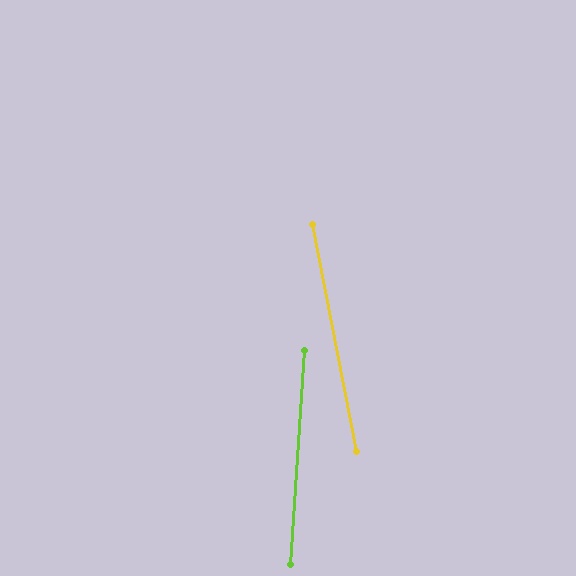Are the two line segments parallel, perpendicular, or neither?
Neither parallel nor perpendicular — they differ by about 15°.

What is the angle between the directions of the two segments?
Approximately 15 degrees.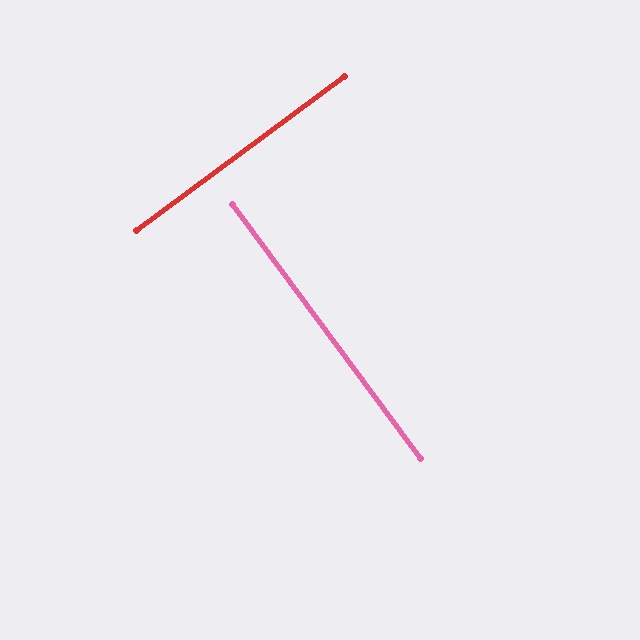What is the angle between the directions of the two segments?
Approximately 90 degrees.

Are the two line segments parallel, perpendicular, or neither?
Perpendicular — they meet at approximately 90°.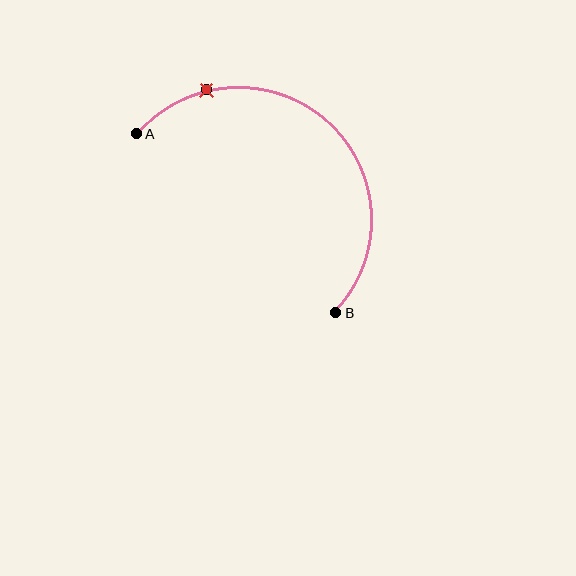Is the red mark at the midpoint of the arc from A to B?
No. The red mark lies on the arc but is closer to endpoint A. The arc midpoint would be at the point on the curve equidistant along the arc from both A and B.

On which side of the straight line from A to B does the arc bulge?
The arc bulges above and to the right of the straight line connecting A and B.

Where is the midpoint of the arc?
The arc midpoint is the point on the curve farthest from the straight line joining A and B. It sits above and to the right of that line.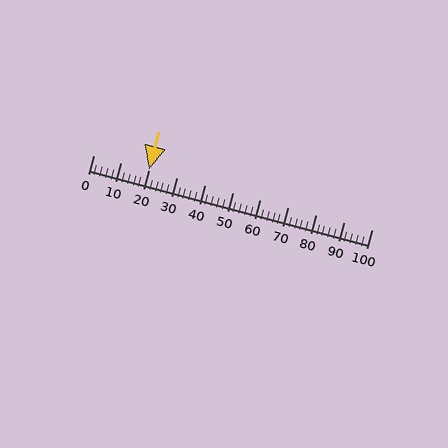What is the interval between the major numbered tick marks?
The major tick marks are spaced 10 units apart.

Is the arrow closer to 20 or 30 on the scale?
The arrow is closer to 20.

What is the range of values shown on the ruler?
The ruler shows values from 0 to 100.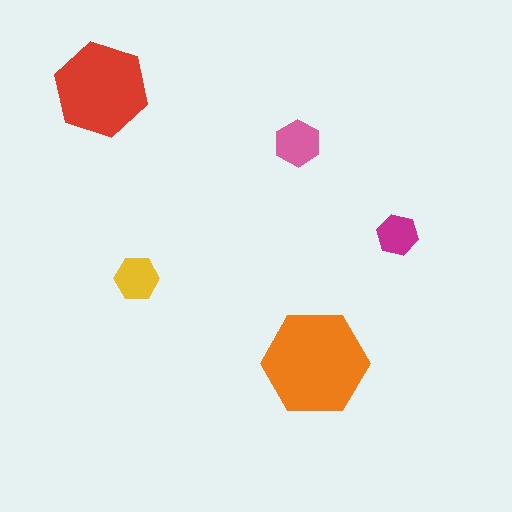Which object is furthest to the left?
The red hexagon is leftmost.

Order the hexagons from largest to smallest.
the orange one, the red one, the pink one, the yellow one, the magenta one.